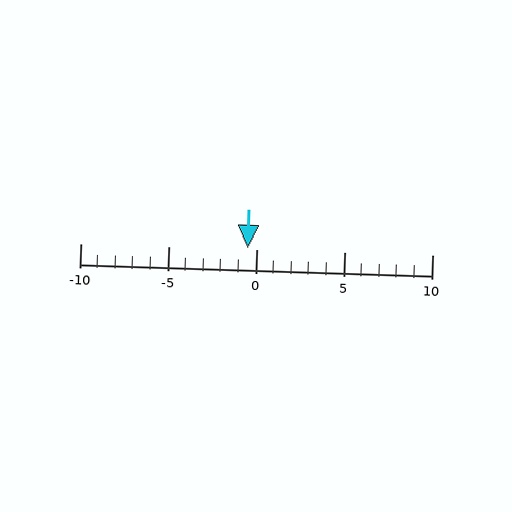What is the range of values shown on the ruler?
The ruler shows values from -10 to 10.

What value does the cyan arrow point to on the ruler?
The cyan arrow points to approximately 0.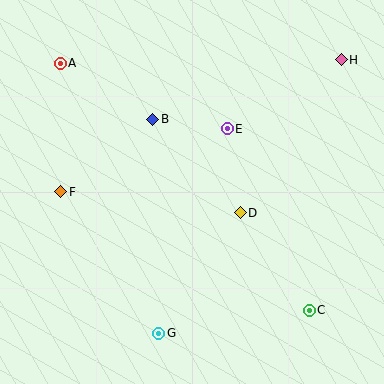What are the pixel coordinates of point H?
Point H is at (341, 60).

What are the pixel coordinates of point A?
Point A is at (60, 63).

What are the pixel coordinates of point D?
Point D is at (240, 213).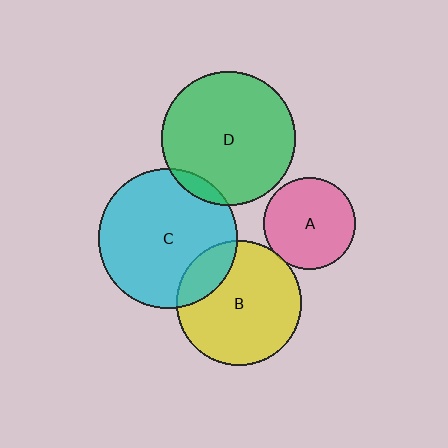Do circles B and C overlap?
Yes.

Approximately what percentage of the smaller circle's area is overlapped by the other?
Approximately 20%.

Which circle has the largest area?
Circle C (cyan).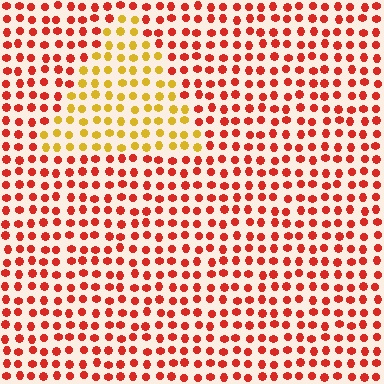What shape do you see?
I see a triangle.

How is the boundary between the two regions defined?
The boundary is defined purely by a slight shift in hue (about 47 degrees). Spacing, size, and orientation are identical on both sides.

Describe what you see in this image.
The image is filled with small red elements in a uniform arrangement. A triangle-shaped region is visible where the elements are tinted to a slightly different hue, forming a subtle color boundary.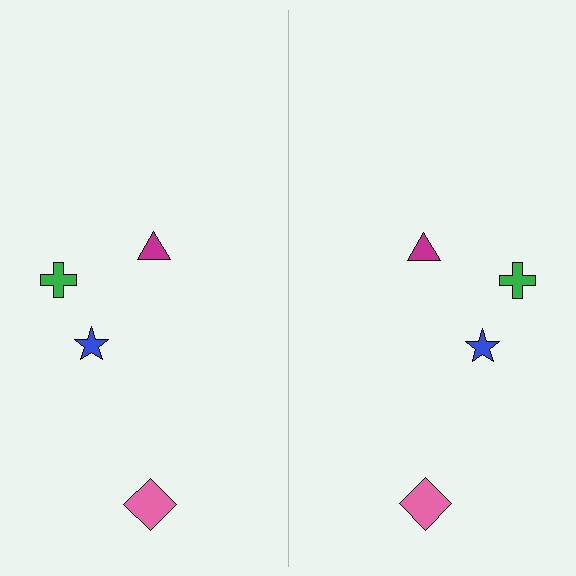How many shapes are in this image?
There are 8 shapes in this image.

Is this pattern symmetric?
Yes, this pattern has bilateral (reflection) symmetry.